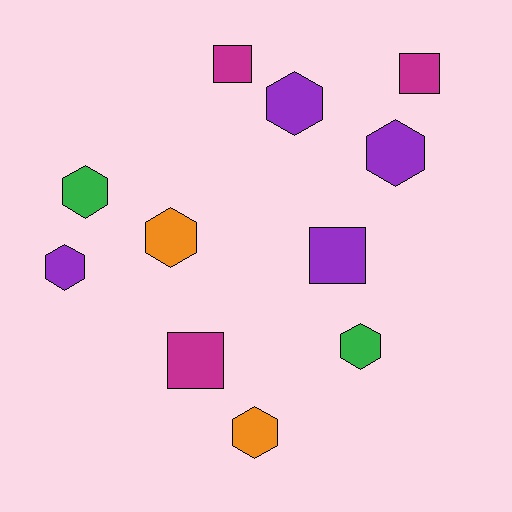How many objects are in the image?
There are 11 objects.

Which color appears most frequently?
Purple, with 4 objects.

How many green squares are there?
There are no green squares.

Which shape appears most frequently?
Hexagon, with 7 objects.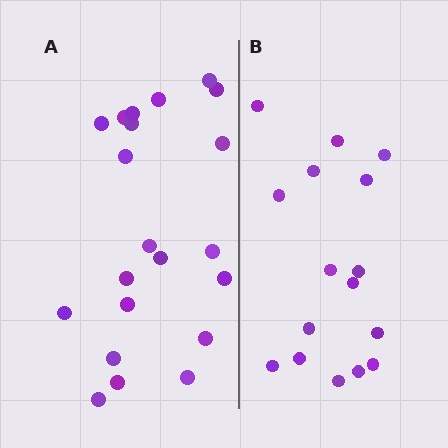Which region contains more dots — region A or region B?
Region A (the left region) has more dots.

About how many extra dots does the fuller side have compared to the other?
Region A has about 5 more dots than region B.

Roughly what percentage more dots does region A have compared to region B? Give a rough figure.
About 30% more.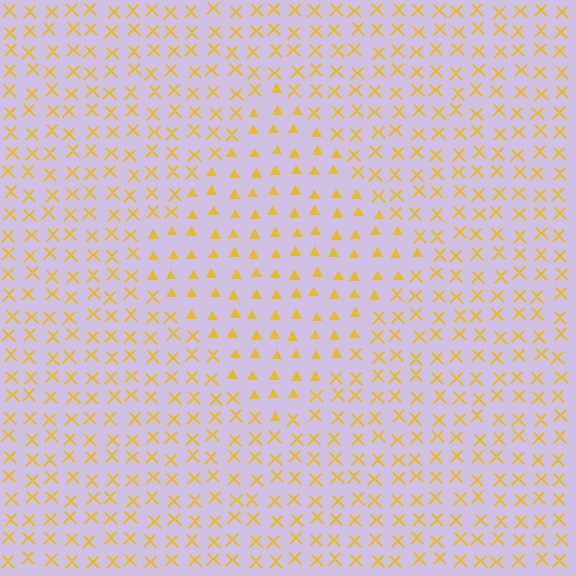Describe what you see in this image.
The image is filled with small yellow elements arranged in a uniform grid. A diamond-shaped region contains triangles, while the surrounding area contains X marks. The boundary is defined purely by the change in element shape.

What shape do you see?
I see a diamond.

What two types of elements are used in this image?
The image uses triangles inside the diamond region and X marks outside it.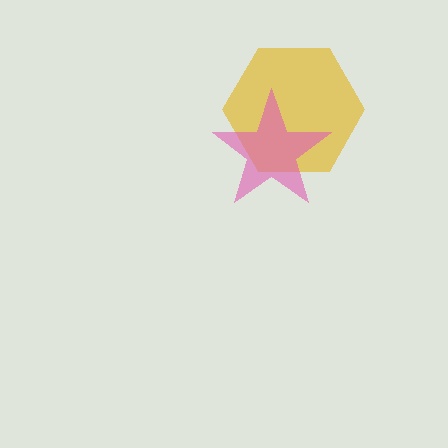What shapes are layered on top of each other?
The layered shapes are: a yellow hexagon, a pink star.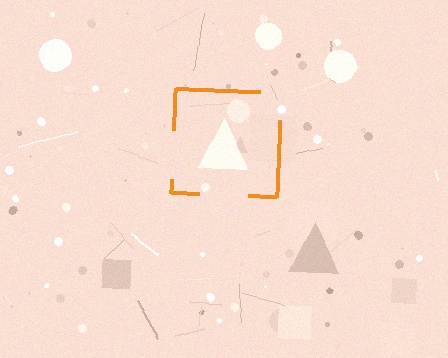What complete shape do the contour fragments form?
The contour fragments form a square.